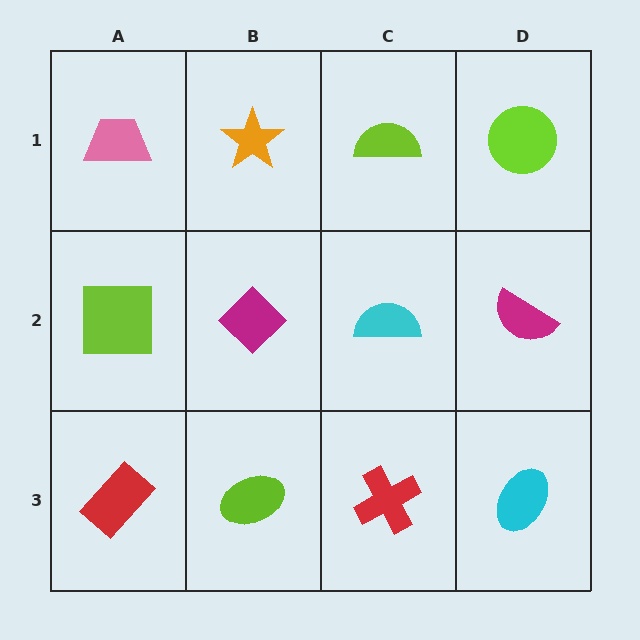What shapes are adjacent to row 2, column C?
A lime semicircle (row 1, column C), a red cross (row 3, column C), a magenta diamond (row 2, column B), a magenta semicircle (row 2, column D).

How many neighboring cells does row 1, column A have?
2.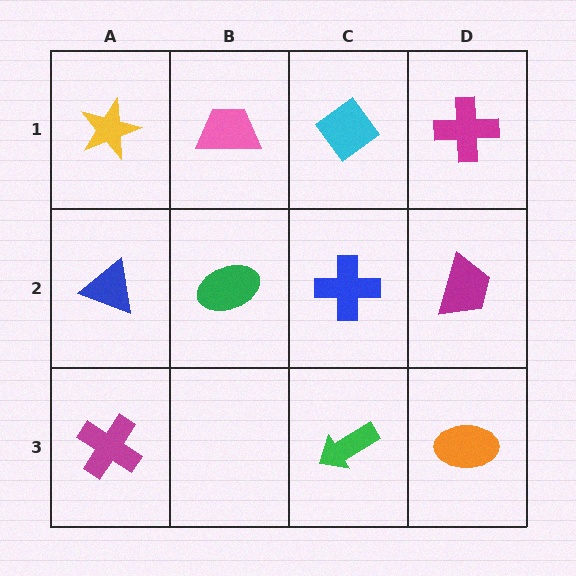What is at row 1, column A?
A yellow star.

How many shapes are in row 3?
3 shapes.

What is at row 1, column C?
A cyan diamond.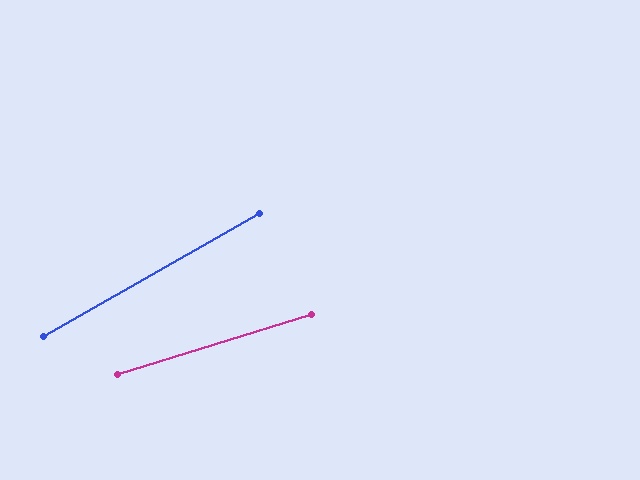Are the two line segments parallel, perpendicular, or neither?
Neither parallel nor perpendicular — they differ by about 12°.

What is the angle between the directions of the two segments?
Approximately 12 degrees.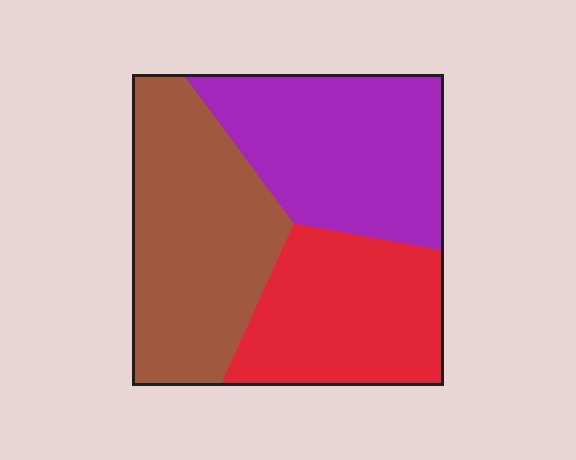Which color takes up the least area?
Red, at roughly 30%.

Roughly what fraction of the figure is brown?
Brown takes up about three eighths (3/8) of the figure.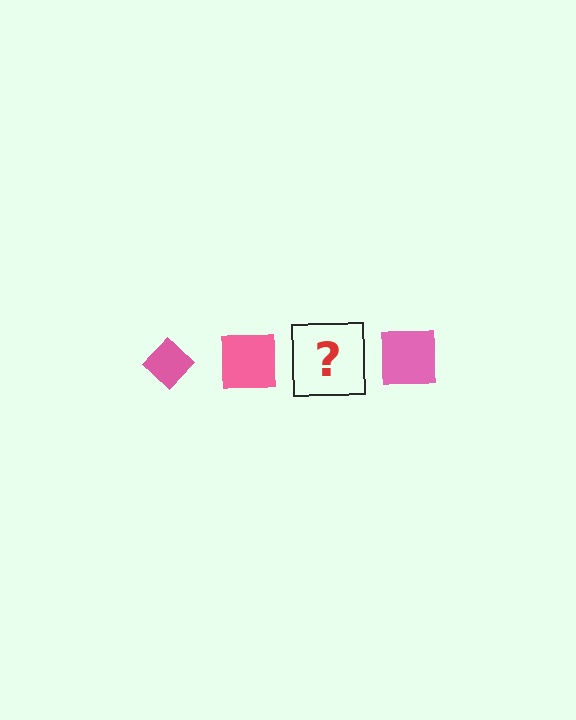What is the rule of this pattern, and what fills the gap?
The rule is that the pattern cycles through diamond, square shapes in pink. The gap should be filled with a pink diamond.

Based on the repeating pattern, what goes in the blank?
The blank should be a pink diamond.